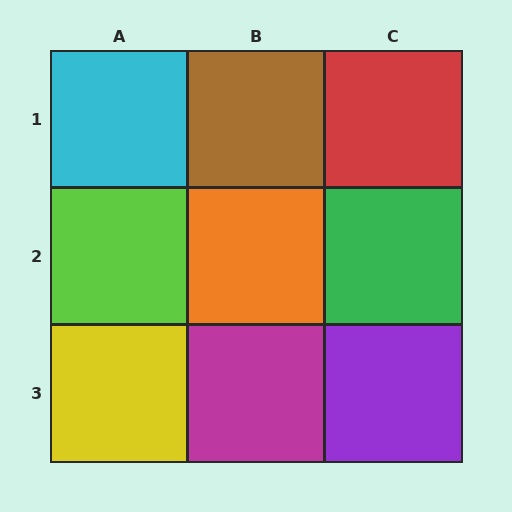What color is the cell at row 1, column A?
Cyan.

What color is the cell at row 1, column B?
Brown.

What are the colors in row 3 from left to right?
Yellow, magenta, purple.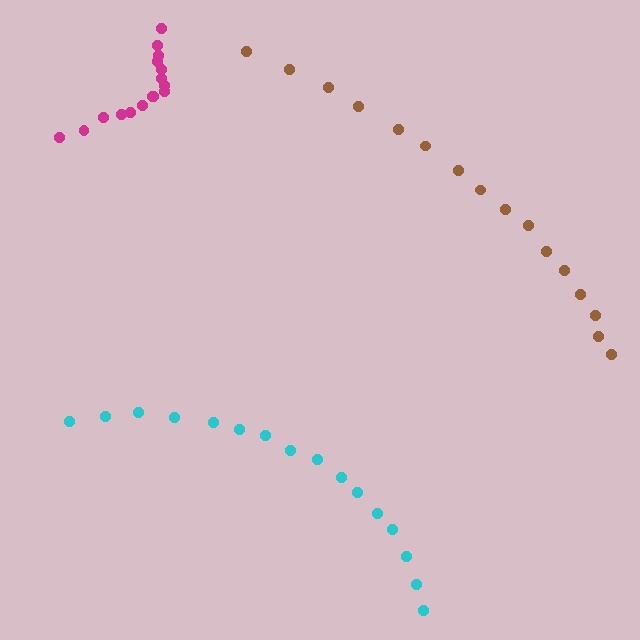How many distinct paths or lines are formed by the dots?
There are 3 distinct paths.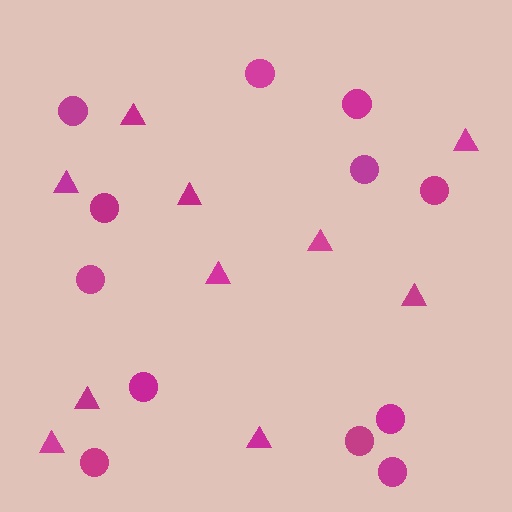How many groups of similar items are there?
There are 2 groups: one group of circles (12) and one group of triangles (10).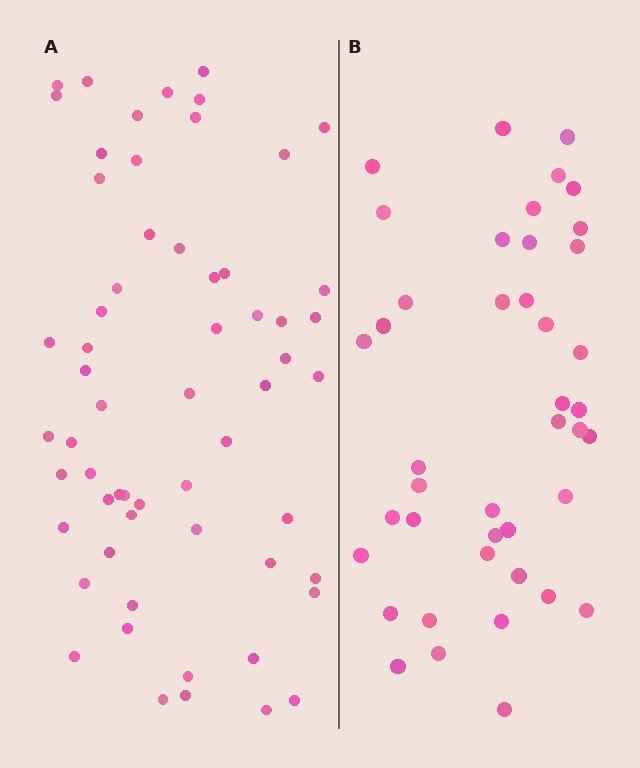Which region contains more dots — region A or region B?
Region A (the left region) has more dots.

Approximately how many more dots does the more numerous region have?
Region A has approximately 20 more dots than region B.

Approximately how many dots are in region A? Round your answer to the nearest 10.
About 60 dots.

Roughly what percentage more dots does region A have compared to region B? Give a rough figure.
About 45% more.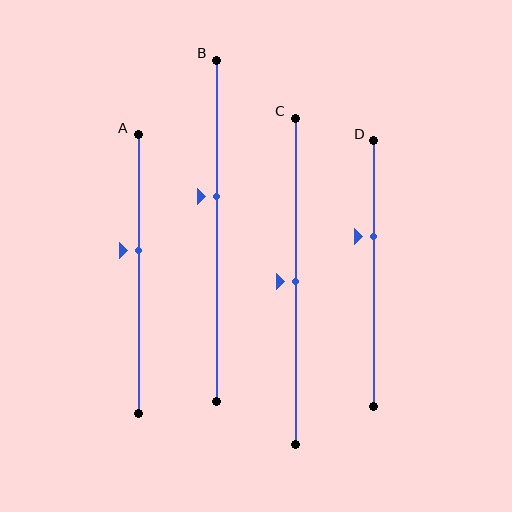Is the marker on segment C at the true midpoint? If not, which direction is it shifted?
Yes, the marker on segment C is at the true midpoint.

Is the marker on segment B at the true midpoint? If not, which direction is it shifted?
No, the marker on segment B is shifted upward by about 10% of the segment length.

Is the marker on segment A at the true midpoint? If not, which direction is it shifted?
No, the marker on segment A is shifted upward by about 9% of the segment length.